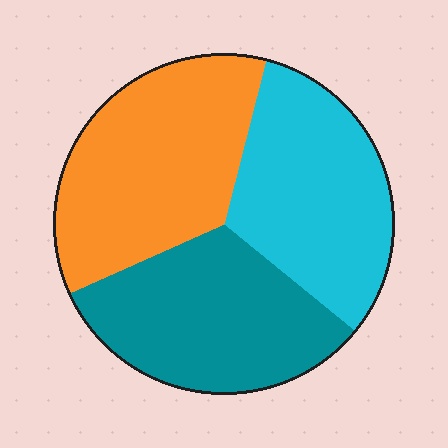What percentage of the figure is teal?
Teal takes up about one third (1/3) of the figure.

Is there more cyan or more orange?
Orange.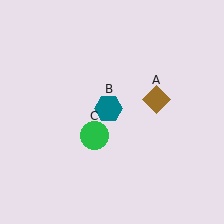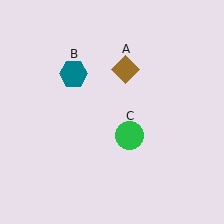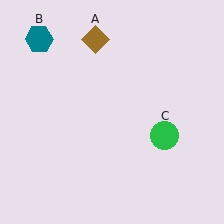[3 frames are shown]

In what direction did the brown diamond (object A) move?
The brown diamond (object A) moved up and to the left.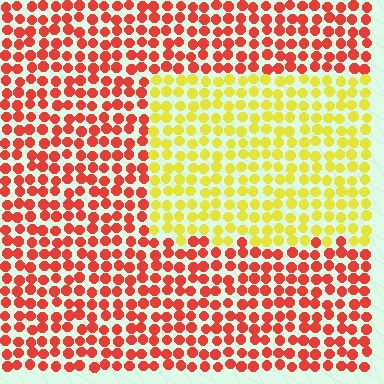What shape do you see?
I see a rectangle.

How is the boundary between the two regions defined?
The boundary is defined purely by a slight shift in hue (about 59 degrees). Spacing, size, and orientation are identical on both sides.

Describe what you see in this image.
The image is filled with small red elements in a uniform arrangement. A rectangle-shaped region is visible where the elements are tinted to a slightly different hue, forming a subtle color boundary.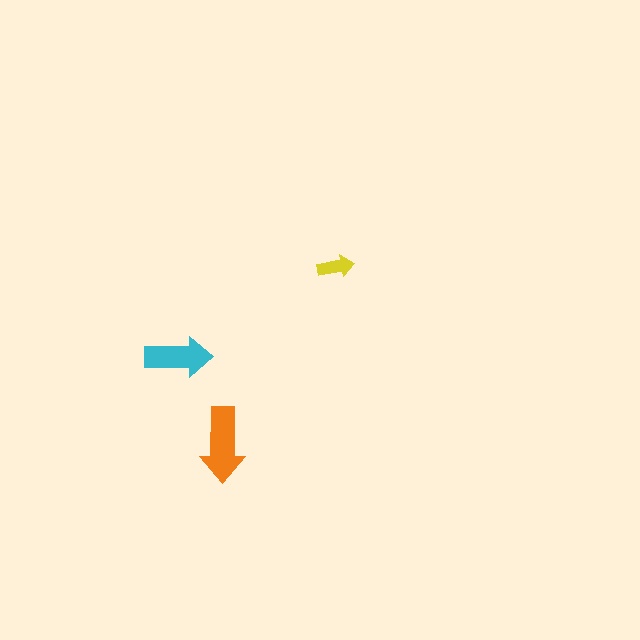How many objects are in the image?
There are 3 objects in the image.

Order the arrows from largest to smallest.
the orange one, the cyan one, the yellow one.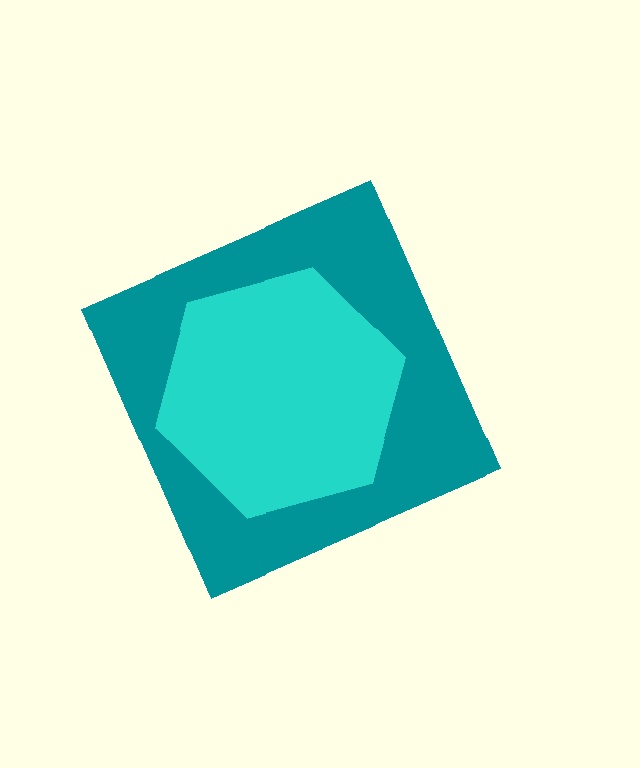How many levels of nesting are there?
2.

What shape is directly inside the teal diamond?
The cyan hexagon.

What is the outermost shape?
The teal diamond.